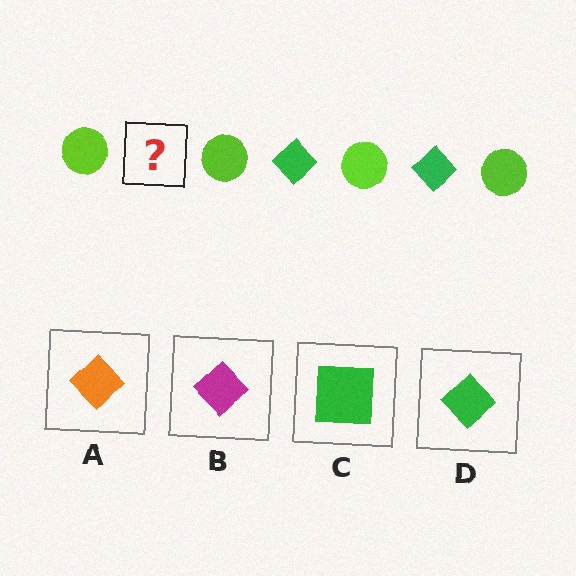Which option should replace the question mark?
Option D.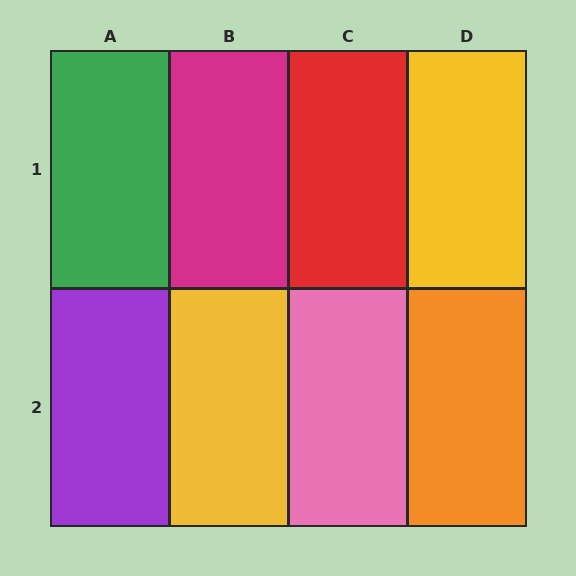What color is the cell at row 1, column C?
Red.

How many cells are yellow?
2 cells are yellow.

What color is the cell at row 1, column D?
Yellow.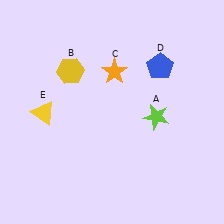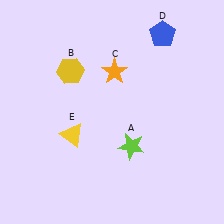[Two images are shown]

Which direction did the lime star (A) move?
The lime star (A) moved down.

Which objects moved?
The objects that moved are: the lime star (A), the blue pentagon (D), the yellow triangle (E).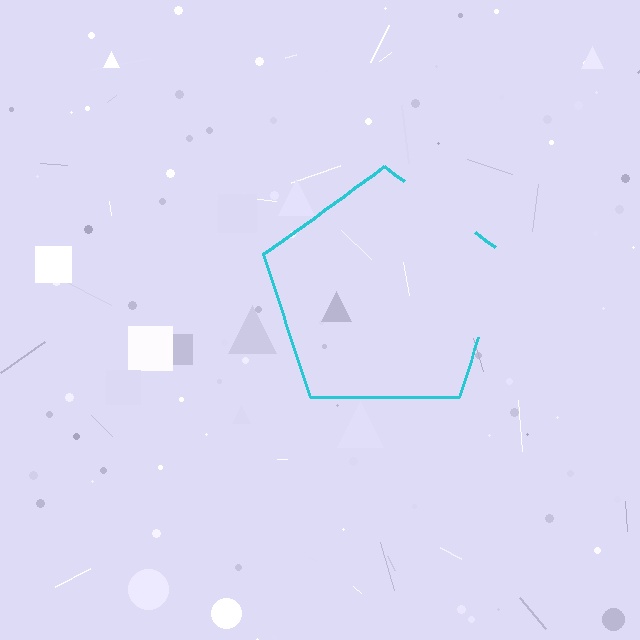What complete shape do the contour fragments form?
The contour fragments form a pentagon.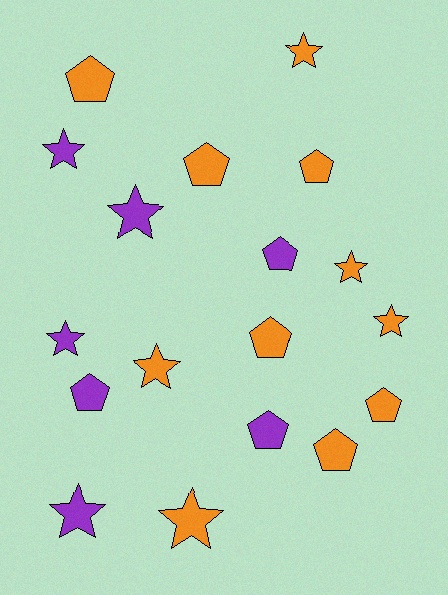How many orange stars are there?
There are 5 orange stars.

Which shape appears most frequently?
Pentagon, with 9 objects.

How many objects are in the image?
There are 18 objects.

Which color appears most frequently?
Orange, with 11 objects.